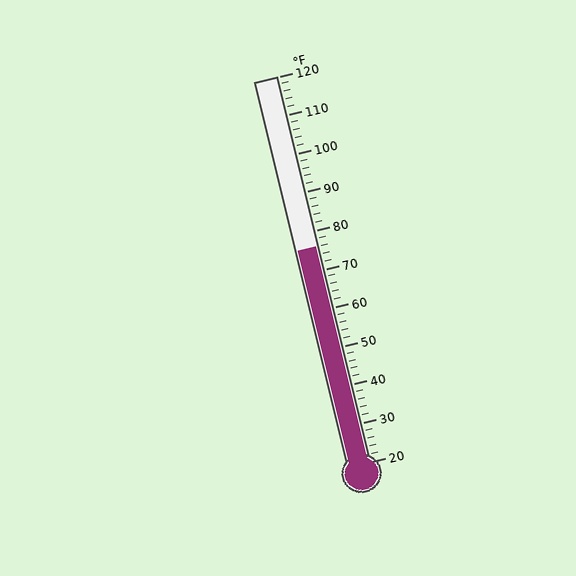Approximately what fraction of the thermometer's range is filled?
The thermometer is filled to approximately 55% of its range.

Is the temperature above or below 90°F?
The temperature is below 90°F.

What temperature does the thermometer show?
The thermometer shows approximately 76°F.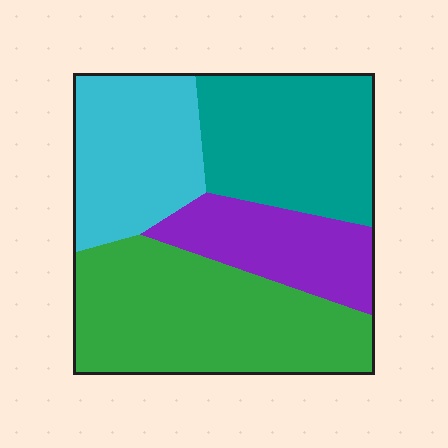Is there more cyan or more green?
Green.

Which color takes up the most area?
Green, at roughly 35%.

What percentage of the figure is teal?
Teal covers about 25% of the figure.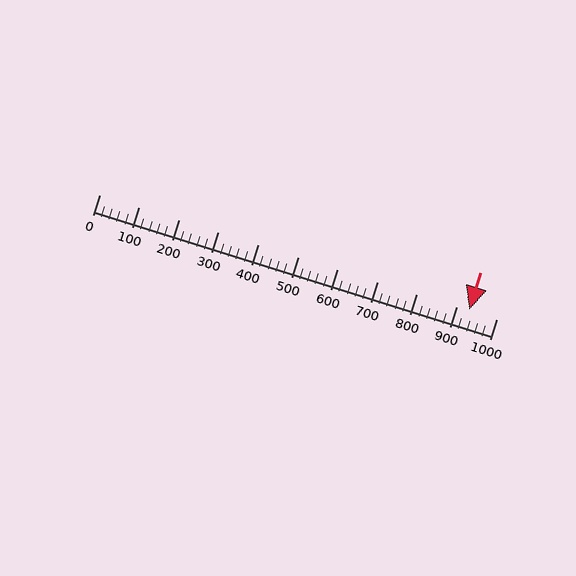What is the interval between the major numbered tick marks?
The major tick marks are spaced 100 units apart.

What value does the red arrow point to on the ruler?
The red arrow points to approximately 931.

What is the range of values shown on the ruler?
The ruler shows values from 0 to 1000.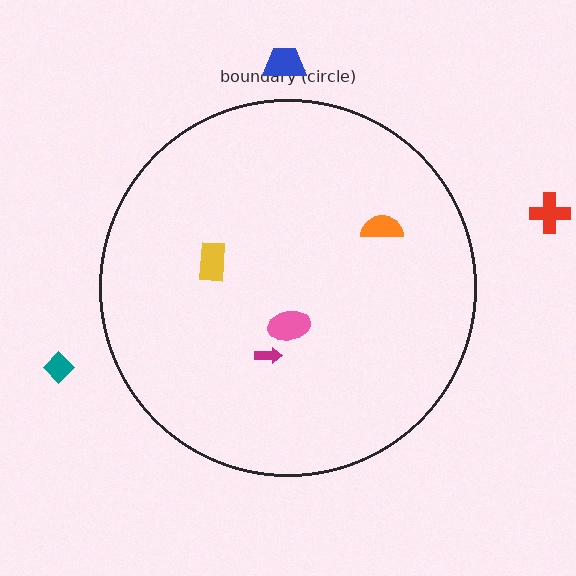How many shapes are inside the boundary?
4 inside, 3 outside.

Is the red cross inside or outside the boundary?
Outside.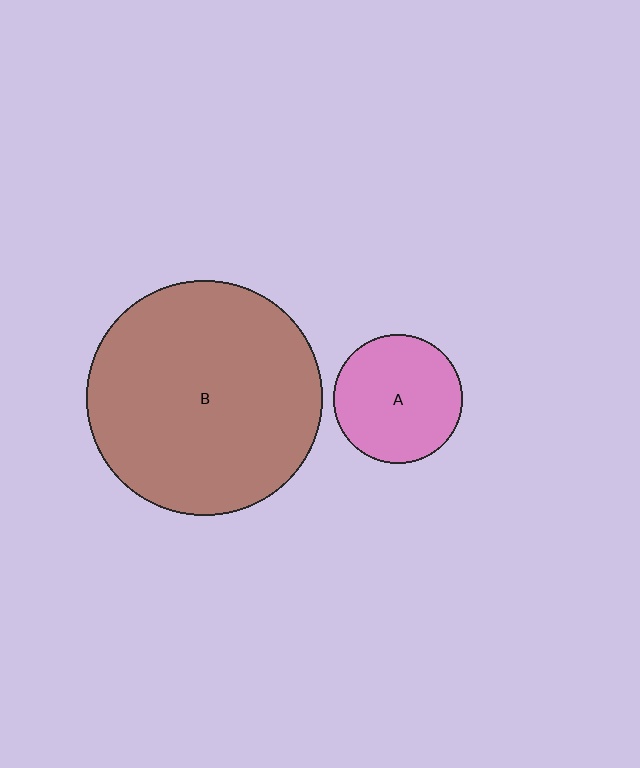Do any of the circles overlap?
No, none of the circles overlap.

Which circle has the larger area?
Circle B (brown).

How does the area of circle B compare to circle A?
Approximately 3.3 times.